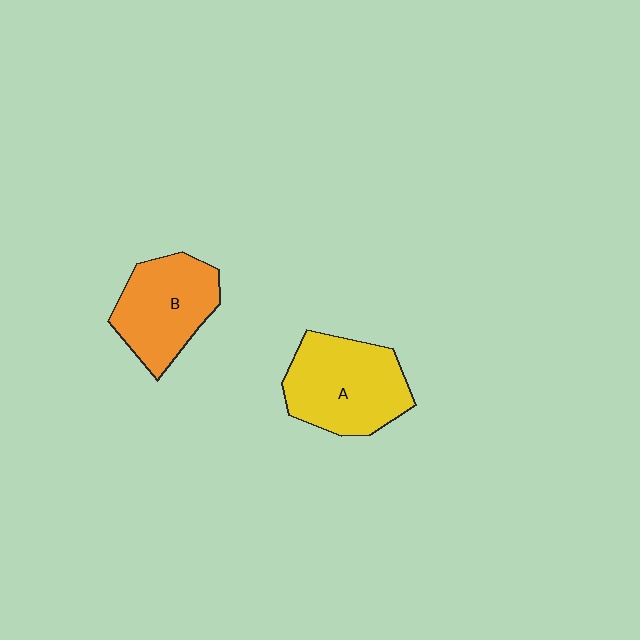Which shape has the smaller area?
Shape B (orange).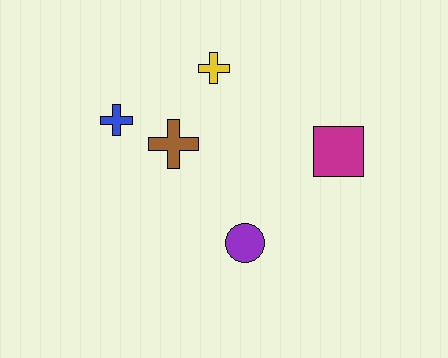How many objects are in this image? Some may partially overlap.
There are 5 objects.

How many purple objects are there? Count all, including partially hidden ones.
There is 1 purple object.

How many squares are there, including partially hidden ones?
There is 1 square.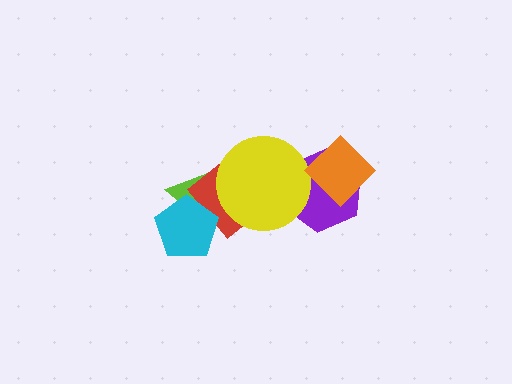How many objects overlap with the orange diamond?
1 object overlaps with the orange diamond.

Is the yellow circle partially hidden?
No, no other shape covers it.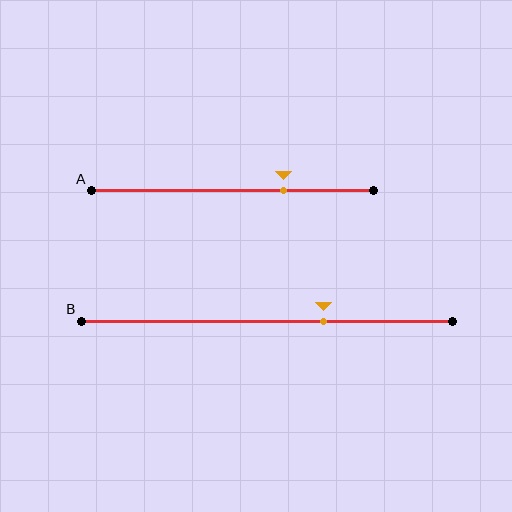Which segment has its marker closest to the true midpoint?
Segment B has its marker closest to the true midpoint.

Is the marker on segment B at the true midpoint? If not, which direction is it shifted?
No, the marker on segment B is shifted to the right by about 15% of the segment length.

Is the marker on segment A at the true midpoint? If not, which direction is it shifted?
No, the marker on segment A is shifted to the right by about 18% of the segment length.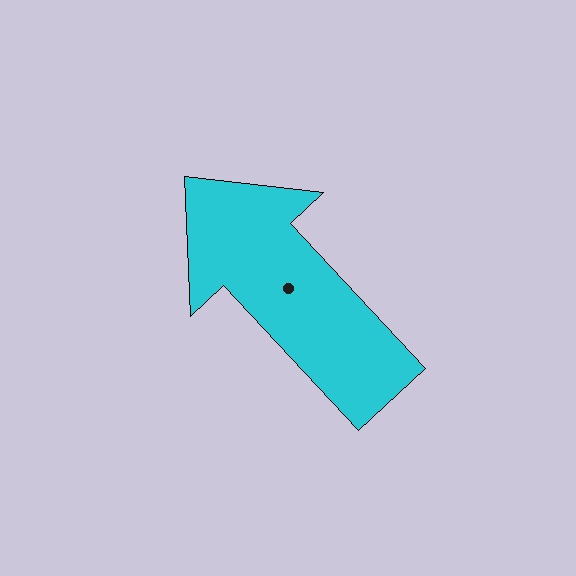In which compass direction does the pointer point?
Northwest.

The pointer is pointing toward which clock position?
Roughly 11 o'clock.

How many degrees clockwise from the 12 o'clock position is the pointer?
Approximately 317 degrees.